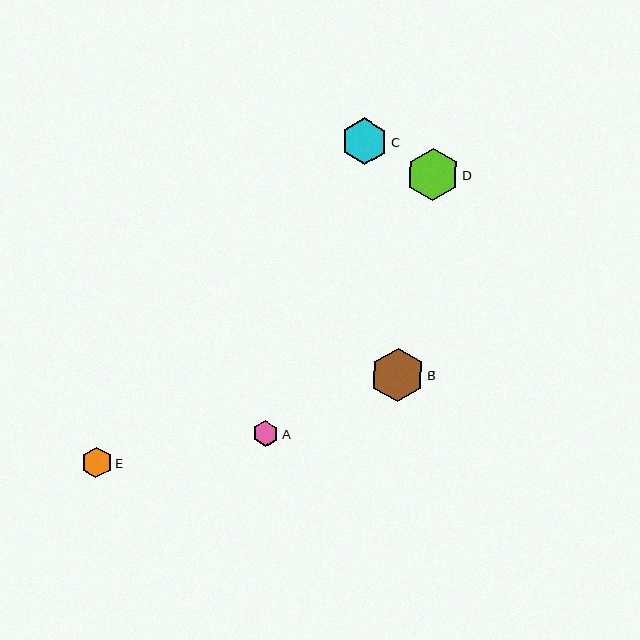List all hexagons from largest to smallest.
From largest to smallest: B, D, C, E, A.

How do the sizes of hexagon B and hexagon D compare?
Hexagon B and hexagon D are approximately the same size.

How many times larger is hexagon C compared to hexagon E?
Hexagon C is approximately 1.5 times the size of hexagon E.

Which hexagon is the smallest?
Hexagon A is the smallest with a size of approximately 26 pixels.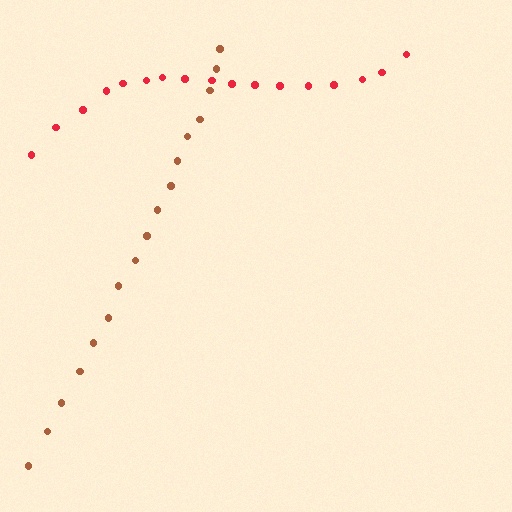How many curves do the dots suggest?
There are 2 distinct paths.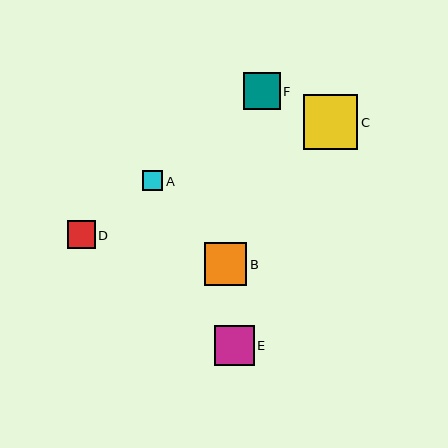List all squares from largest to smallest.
From largest to smallest: C, B, E, F, D, A.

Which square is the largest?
Square C is the largest with a size of approximately 55 pixels.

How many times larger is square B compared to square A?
Square B is approximately 2.1 times the size of square A.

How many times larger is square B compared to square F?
Square B is approximately 1.1 times the size of square F.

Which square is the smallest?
Square A is the smallest with a size of approximately 20 pixels.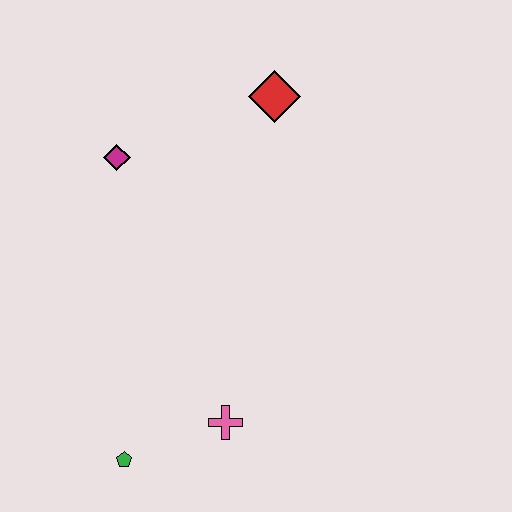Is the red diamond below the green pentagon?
No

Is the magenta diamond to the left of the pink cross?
Yes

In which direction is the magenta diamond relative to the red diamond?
The magenta diamond is to the left of the red diamond.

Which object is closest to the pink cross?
The green pentagon is closest to the pink cross.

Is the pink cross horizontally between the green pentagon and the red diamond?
Yes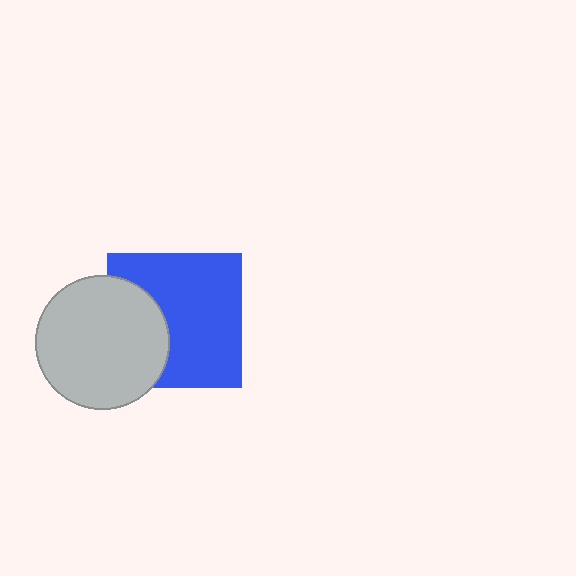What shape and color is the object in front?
The object in front is a light gray circle.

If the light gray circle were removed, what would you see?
You would see the complete blue square.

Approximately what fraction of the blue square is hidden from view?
Roughly 32% of the blue square is hidden behind the light gray circle.